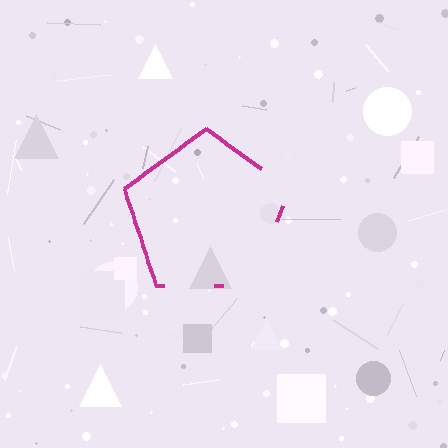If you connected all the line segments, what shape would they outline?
They would outline a pentagon.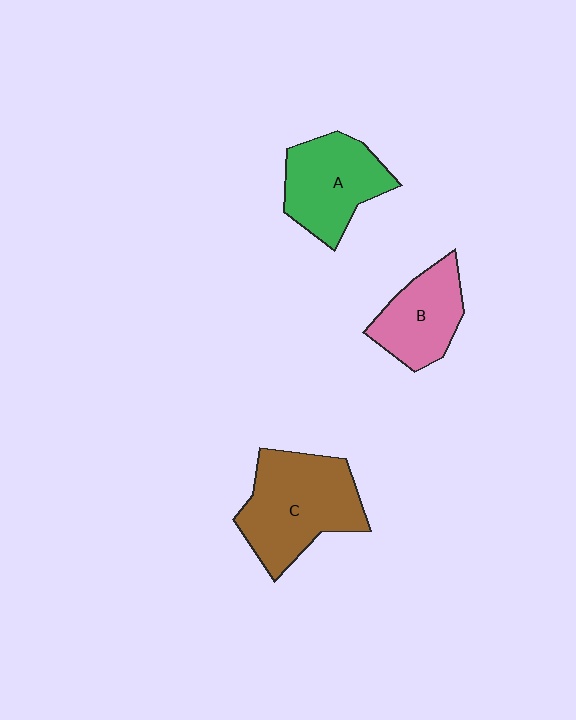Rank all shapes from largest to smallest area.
From largest to smallest: C (brown), A (green), B (pink).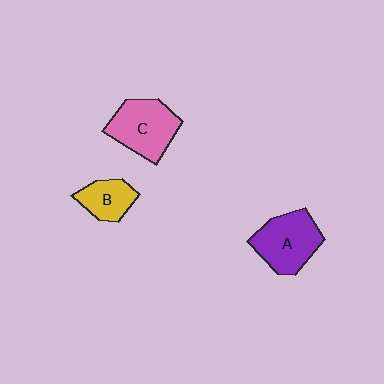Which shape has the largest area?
Shape A (purple).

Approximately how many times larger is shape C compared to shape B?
Approximately 1.7 times.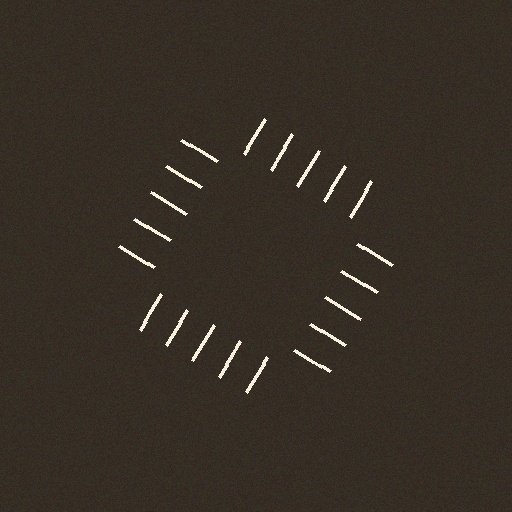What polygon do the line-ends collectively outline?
An illusory square — the line segments terminate on its edges but no continuous stroke is drawn.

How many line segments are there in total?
20 — 5 along each of the 4 edges.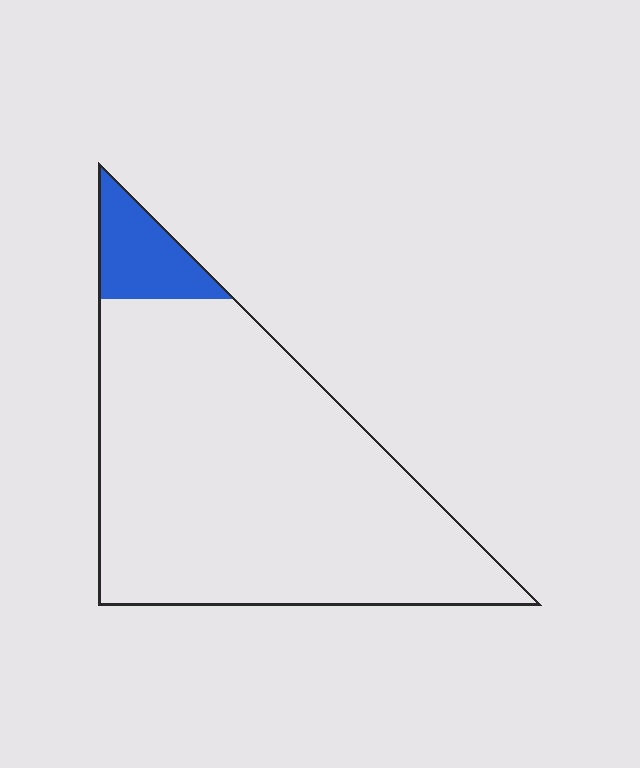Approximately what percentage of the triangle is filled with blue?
Approximately 10%.